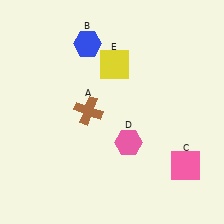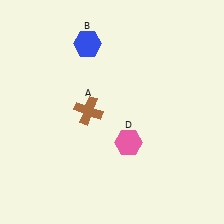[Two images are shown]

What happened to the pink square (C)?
The pink square (C) was removed in Image 2. It was in the bottom-right area of Image 1.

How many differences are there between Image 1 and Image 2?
There are 2 differences between the two images.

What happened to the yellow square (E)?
The yellow square (E) was removed in Image 2. It was in the top-right area of Image 1.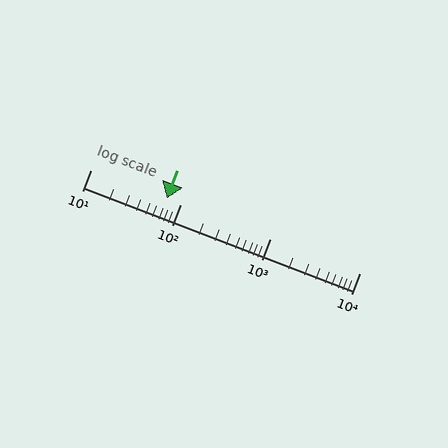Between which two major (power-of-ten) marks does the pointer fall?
The pointer is between 10 and 100.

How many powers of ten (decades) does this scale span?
The scale spans 3 decades, from 10 to 10000.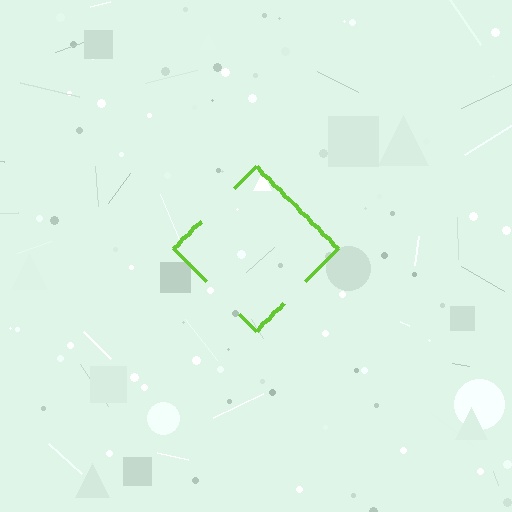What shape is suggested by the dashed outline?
The dashed outline suggests a diamond.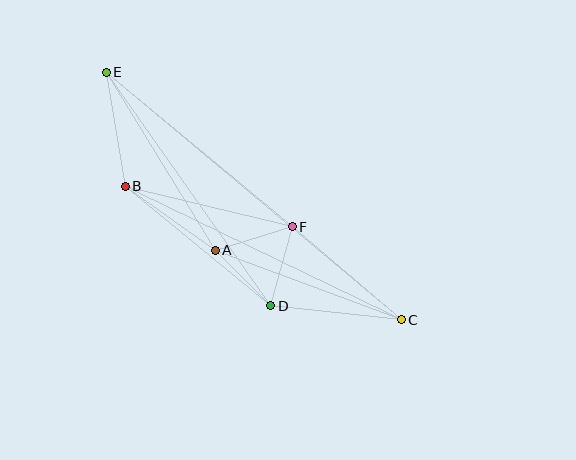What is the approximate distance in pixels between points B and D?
The distance between B and D is approximately 188 pixels.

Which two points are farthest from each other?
Points C and E are farthest from each other.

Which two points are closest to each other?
Points A and D are closest to each other.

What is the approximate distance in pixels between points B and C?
The distance between B and C is approximately 307 pixels.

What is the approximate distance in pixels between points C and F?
The distance between C and F is approximately 143 pixels.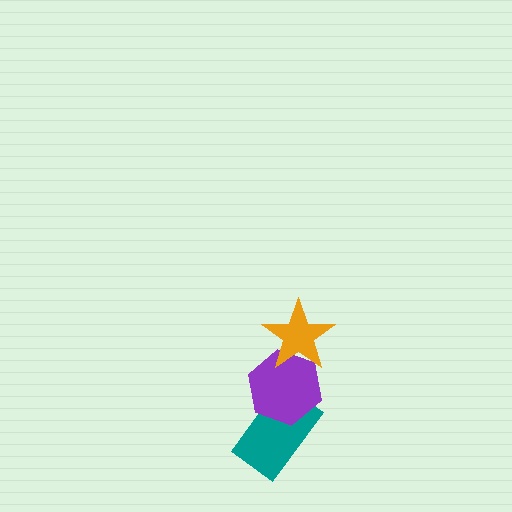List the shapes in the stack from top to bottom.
From top to bottom: the orange star, the purple hexagon, the teal rectangle.